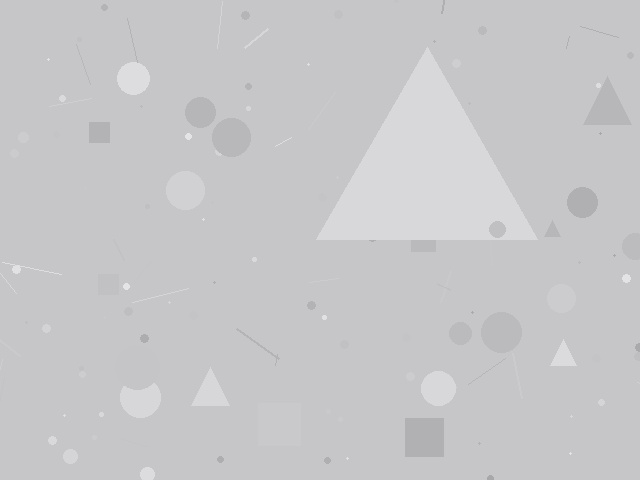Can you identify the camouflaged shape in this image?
The camouflaged shape is a triangle.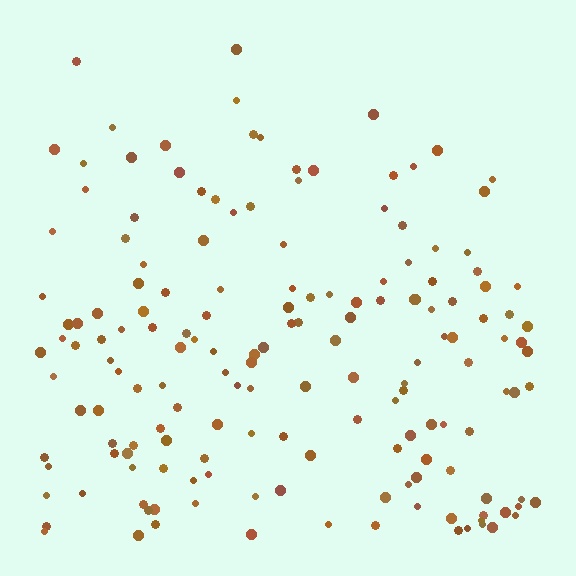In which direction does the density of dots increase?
From top to bottom, with the bottom side densest.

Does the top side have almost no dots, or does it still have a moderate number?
Still a moderate number, just noticeably fewer than the bottom.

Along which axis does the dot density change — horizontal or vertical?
Vertical.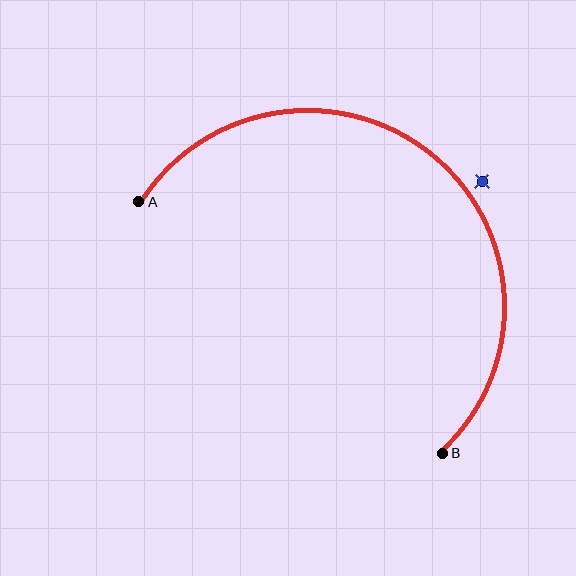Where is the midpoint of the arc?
The arc midpoint is the point on the curve farthest from the straight line joining A and B. It sits above and to the right of that line.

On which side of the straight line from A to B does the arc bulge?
The arc bulges above and to the right of the straight line connecting A and B.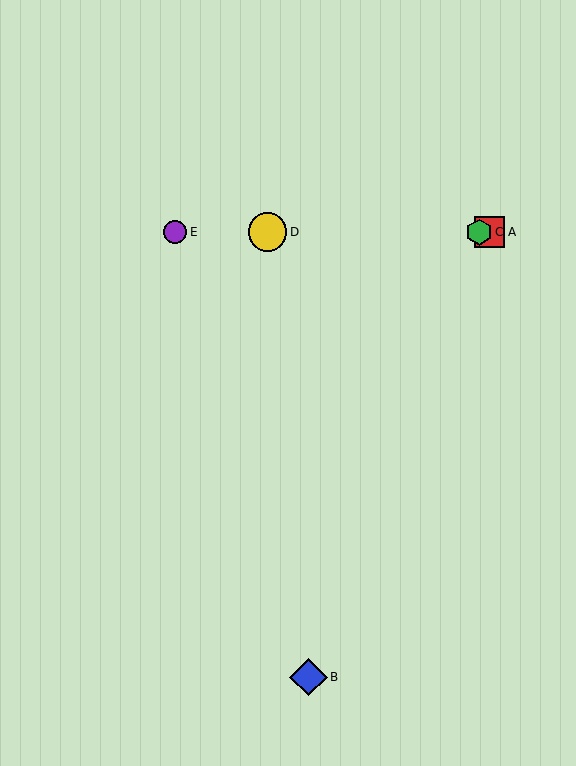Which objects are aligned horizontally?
Objects A, C, D, E are aligned horizontally.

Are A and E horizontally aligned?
Yes, both are at y≈232.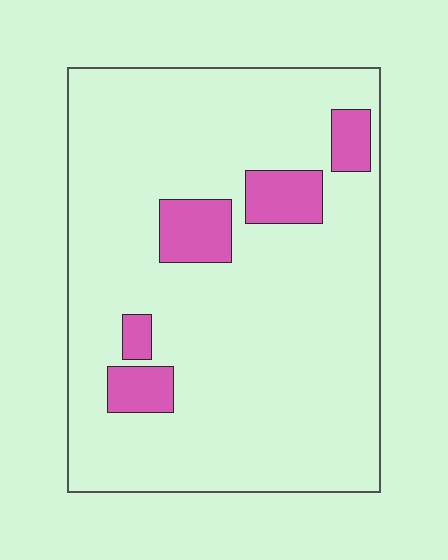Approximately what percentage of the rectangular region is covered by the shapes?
Approximately 10%.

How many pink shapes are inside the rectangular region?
5.